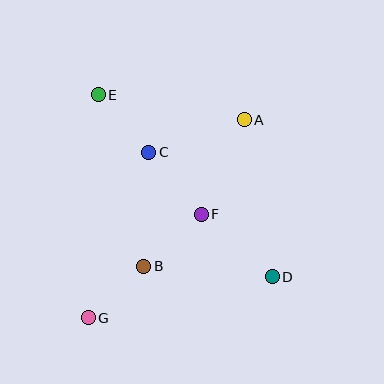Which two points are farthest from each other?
Points A and G are farthest from each other.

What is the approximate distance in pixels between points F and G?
The distance between F and G is approximately 153 pixels.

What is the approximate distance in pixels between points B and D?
The distance between B and D is approximately 129 pixels.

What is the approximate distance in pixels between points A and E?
The distance between A and E is approximately 148 pixels.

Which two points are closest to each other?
Points B and G are closest to each other.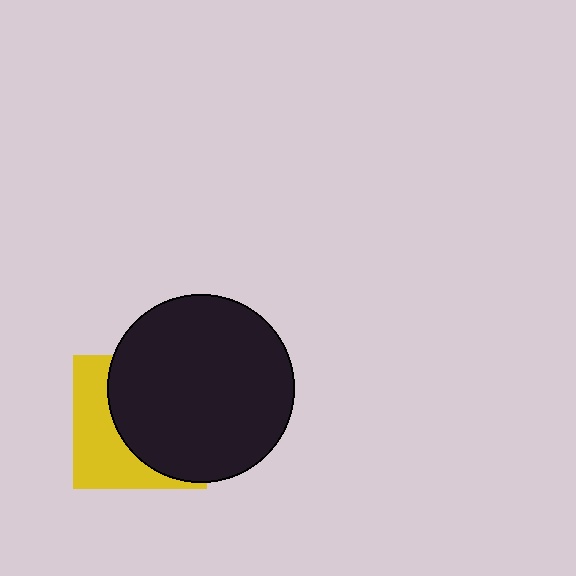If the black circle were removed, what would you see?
You would see the complete yellow square.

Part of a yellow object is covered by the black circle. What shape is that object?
It is a square.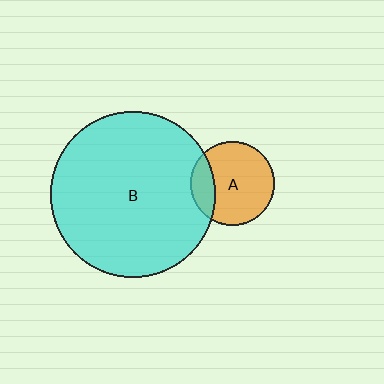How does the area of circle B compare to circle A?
Approximately 3.8 times.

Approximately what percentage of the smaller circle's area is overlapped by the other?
Approximately 20%.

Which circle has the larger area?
Circle B (cyan).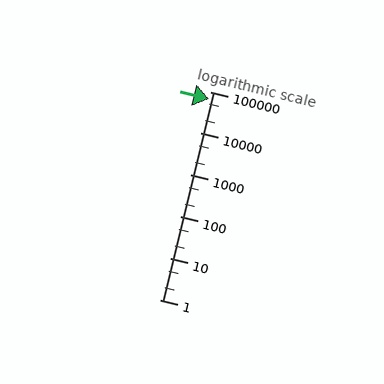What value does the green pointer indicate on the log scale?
The pointer indicates approximately 67000.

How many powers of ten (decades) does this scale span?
The scale spans 5 decades, from 1 to 100000.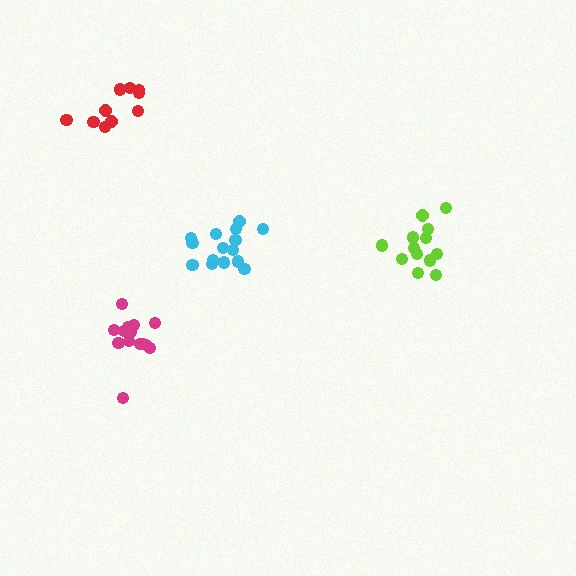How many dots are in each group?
Group 1: 14 dots, Group 2: 13 dots, Group 3: 10 dots, Group 4: 15 dots (52 total).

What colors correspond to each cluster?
The clusters are colored: magenta, lime, red, cyan.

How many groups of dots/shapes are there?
There are 4 groups.